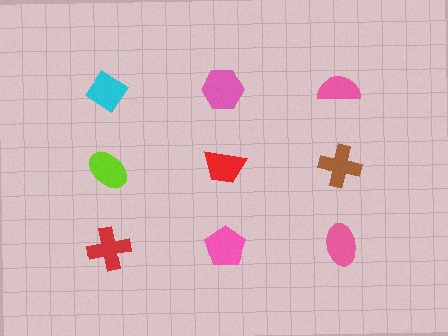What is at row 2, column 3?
A brown cross.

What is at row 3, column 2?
A pink pentagon.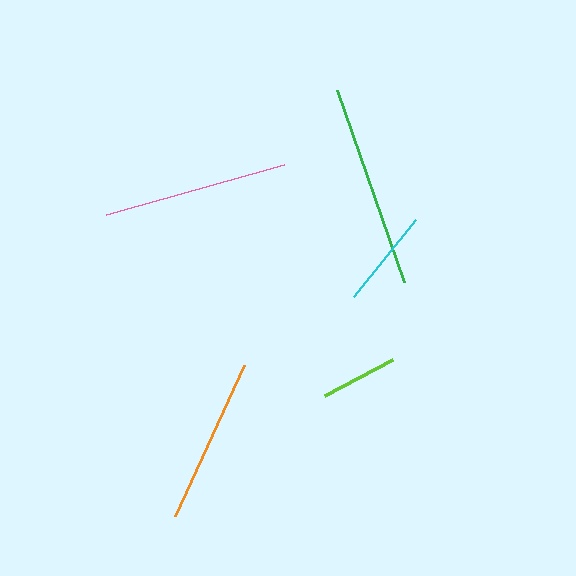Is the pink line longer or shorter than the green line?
The green line is longer than the pink line.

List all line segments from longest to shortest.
From longest to shortest: green, pink, orange, cyan, lime.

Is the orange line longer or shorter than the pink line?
The pink line is longer than the orange line.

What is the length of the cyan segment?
The cyan segment is approximately 99 pixels long.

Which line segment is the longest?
The green line is the longest at approximately 203 pixels.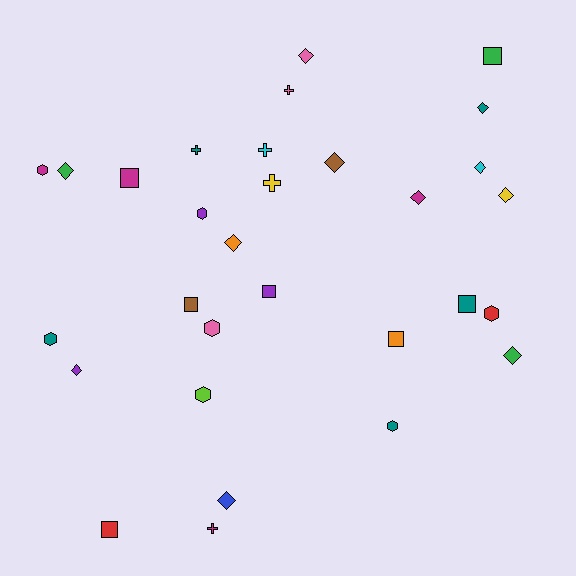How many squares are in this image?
There are 7 squares.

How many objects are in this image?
There are 30 objects.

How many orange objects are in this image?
There are 2 orange objects.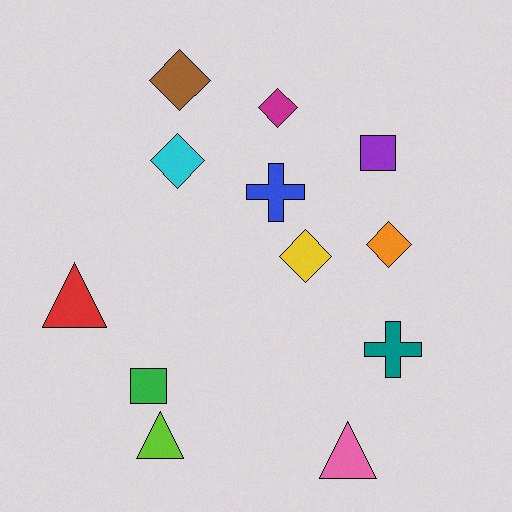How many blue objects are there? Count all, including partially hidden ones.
There is 1 blue object.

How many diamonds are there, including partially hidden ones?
There are 5 diamonds.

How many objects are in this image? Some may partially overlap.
There are 12 objects.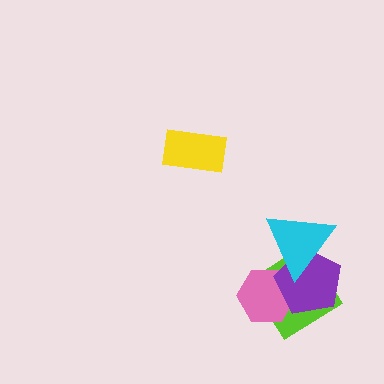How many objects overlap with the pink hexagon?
3 objects overlap with the pink hexagon.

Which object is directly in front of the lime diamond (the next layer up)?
The pink hexagon is directly in front of the lime diamond.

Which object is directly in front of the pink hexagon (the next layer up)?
The purple pentagon is directly in front of the pink hexagon.